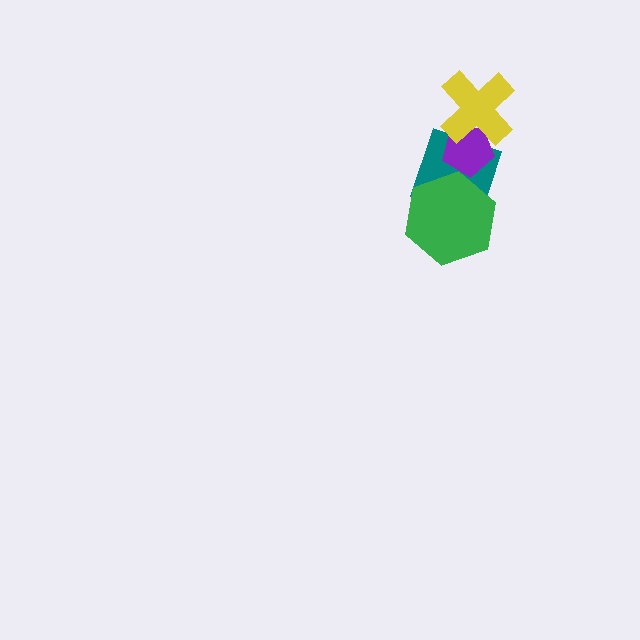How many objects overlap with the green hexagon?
1 object overlaps with the green hexagon.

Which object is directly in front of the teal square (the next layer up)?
The purple pentagon is directly in front of the teal square.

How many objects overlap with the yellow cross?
1 object overlaps with the yellow cross.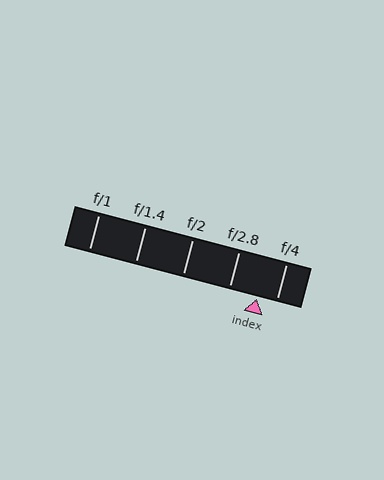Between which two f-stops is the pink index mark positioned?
The index mark is between f/2.8 and f/4.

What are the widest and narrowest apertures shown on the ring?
The widest aperture shown is f/1 and the narrowest is f/4.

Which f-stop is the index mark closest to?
The index mark is closest to f/4.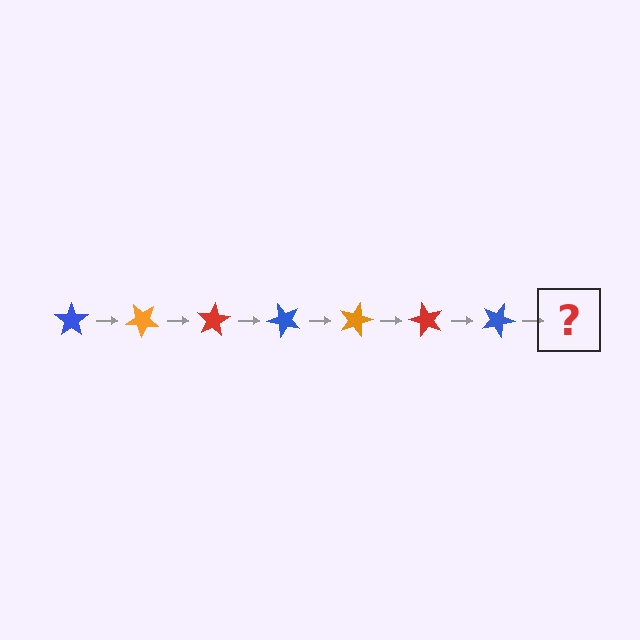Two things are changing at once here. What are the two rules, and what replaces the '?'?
The two rules are that it rotates 40 degrees each step and the color cycles through blue, orange, and red. The '?' should be an orange star, rotated 280 degrees from the start.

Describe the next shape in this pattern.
It should be an orange star, rotated 280 degrees from the start.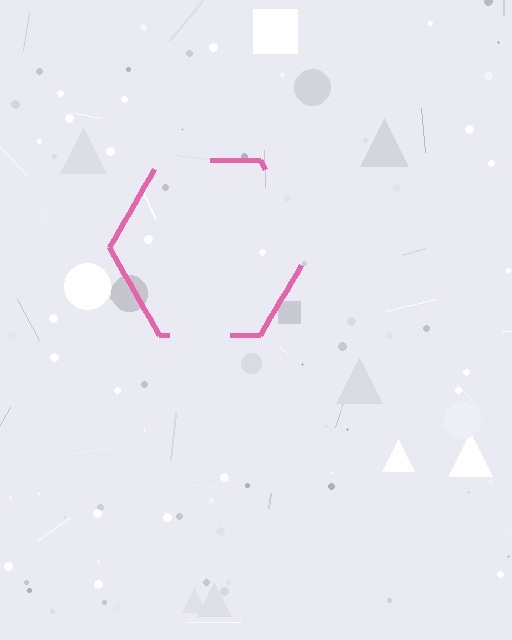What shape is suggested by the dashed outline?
The dashed outline suggests a hexagon.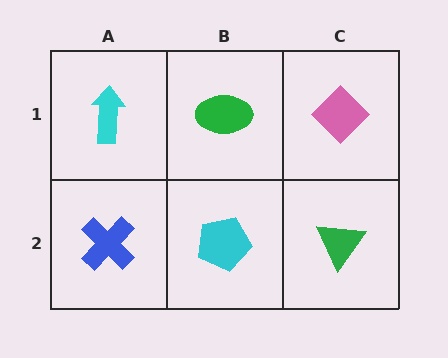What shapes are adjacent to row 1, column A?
A blue cross (row 2, column A), a green ellipse (row 1, column B).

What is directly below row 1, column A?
A blue cross.